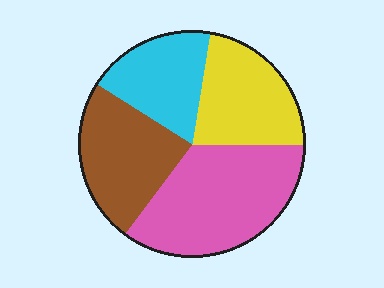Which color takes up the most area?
Pink, at roughly 35%.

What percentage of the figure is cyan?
Cyan takes up about one fifth (1/5) of the figure.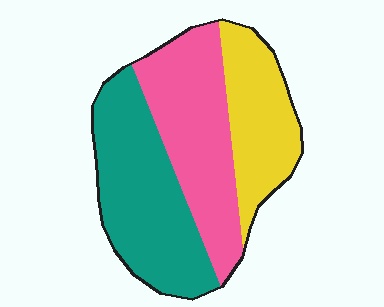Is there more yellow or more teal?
Teal.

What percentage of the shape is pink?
Pink takes up between a quarter and a half of the shape.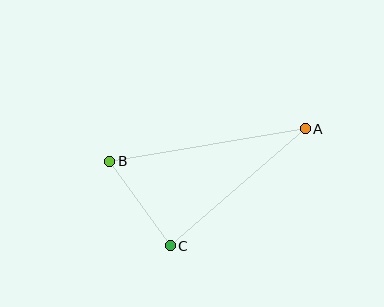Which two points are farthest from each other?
Points A and B are farthest from each other.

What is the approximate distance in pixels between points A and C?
The distance between A and C is approximately 178 pixels.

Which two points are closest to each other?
Points B and C are closest to each other.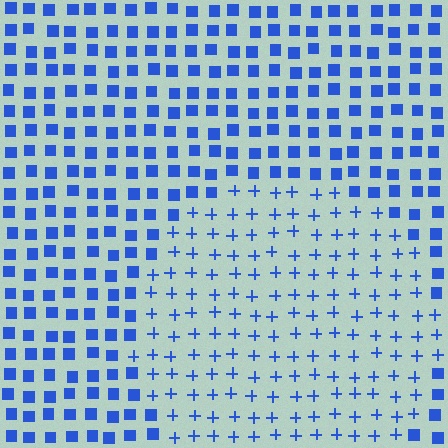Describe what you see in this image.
The image is filled with small blue elements arranged in a uniform grid. A circle-shaped region contains plus signs, while the surrounding area contains squares. The boundary is defined purely by the change in element shape.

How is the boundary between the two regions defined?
The boundary is defined by a change in element shape: plus signs inside vs. squares outside. All elements share the same color and spacing.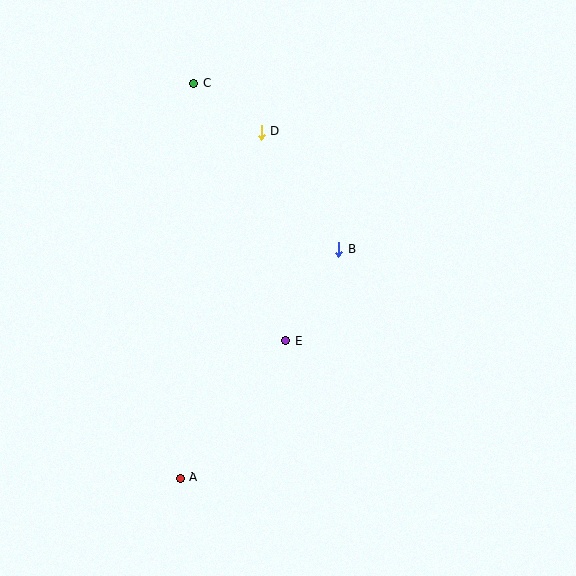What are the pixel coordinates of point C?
Point C is at (194, 84).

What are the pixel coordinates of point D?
Point D is at (261, 132).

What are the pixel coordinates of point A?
Point A is at (180, 478).